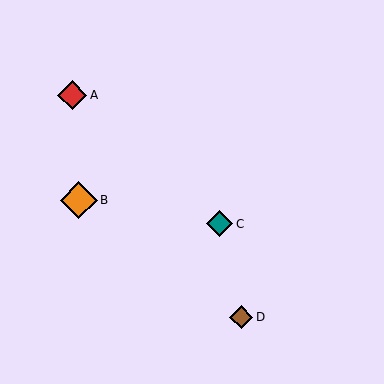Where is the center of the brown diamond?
The center of the brown diamond is at (241, 317).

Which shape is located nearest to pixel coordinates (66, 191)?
The orange diamond (labeled B) at (79, 200) is nearest to that location.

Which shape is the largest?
The orange diamond (labeled B) is the largest.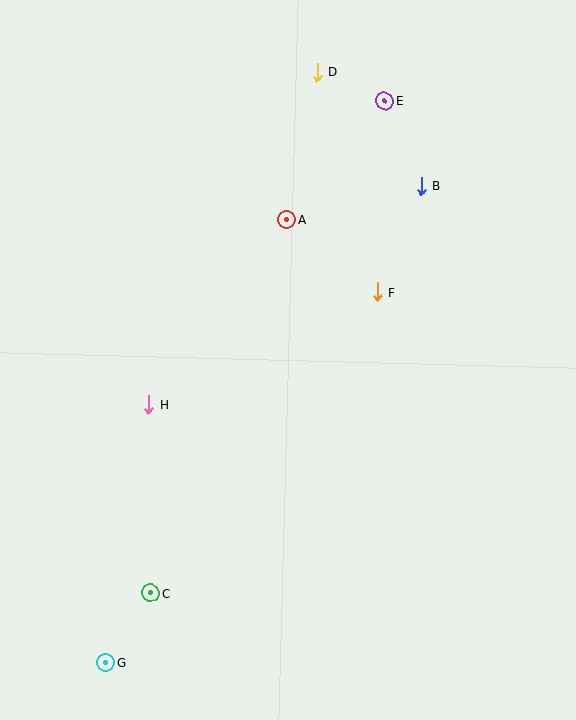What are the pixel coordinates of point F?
Point F is at (377, 292).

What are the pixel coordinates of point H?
Point H is at (149, 404).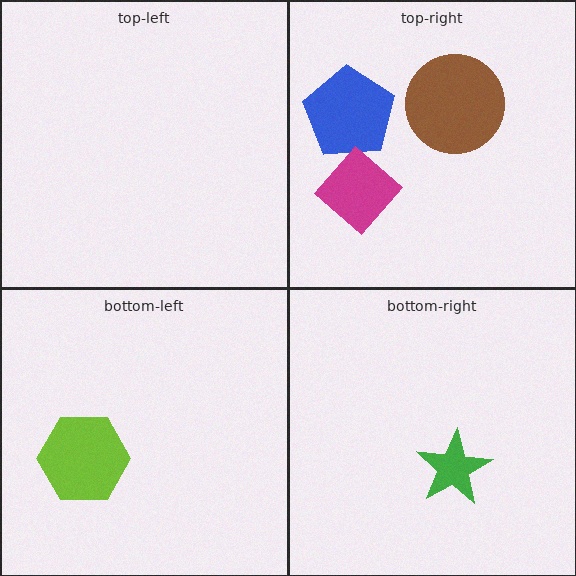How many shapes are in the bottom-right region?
1.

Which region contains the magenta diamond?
The top-right region.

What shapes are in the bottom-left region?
The lime hexagon.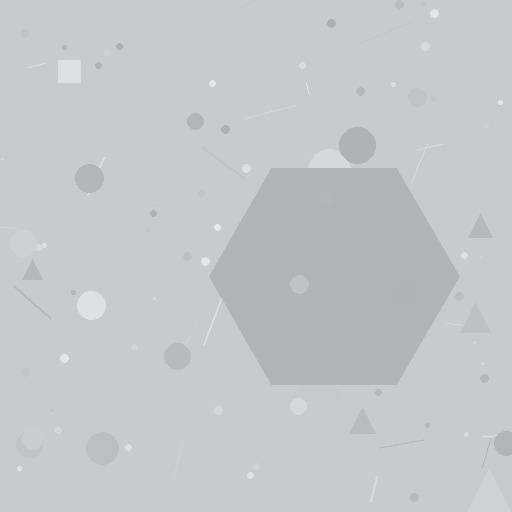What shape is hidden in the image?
A hexagon is hidden in the image.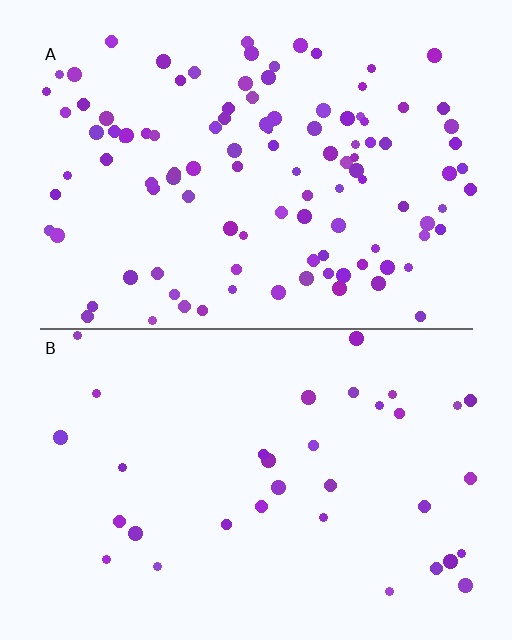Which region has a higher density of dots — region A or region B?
A (the top).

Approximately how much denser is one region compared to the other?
Approximately 3.1× — region A over region B.